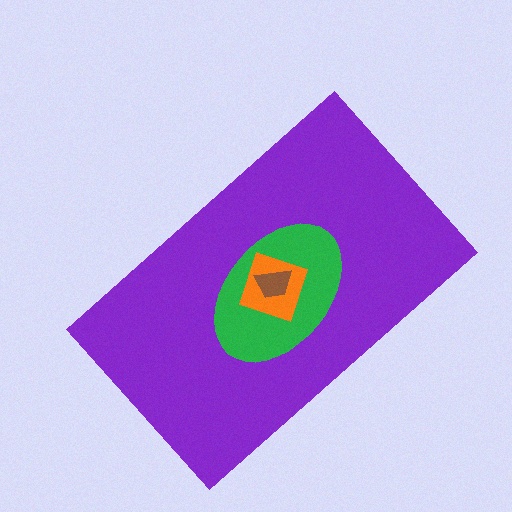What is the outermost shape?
The purple rectangle.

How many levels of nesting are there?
4.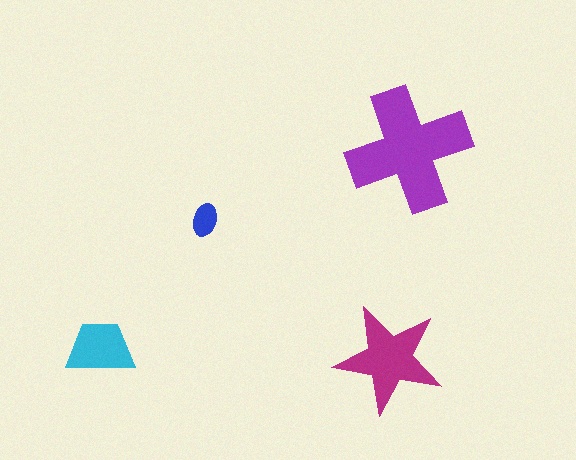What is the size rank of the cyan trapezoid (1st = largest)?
3rd.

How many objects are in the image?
There are 4 objects in the image.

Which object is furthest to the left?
The cyan trapezoid is leftmost.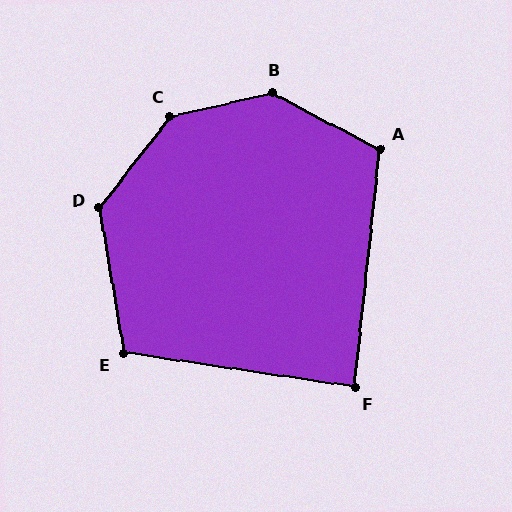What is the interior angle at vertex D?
Approximately 133 degrees (obtuse).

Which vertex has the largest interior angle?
C, at approximately 141 degrees.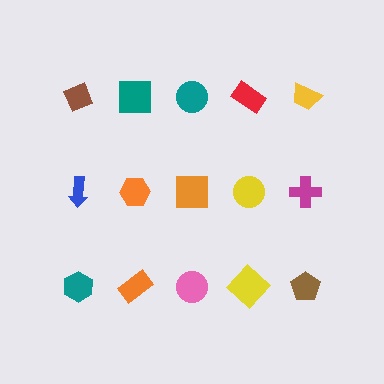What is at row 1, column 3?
A teal circle.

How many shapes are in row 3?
5 shapes.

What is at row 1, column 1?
A brown diamond.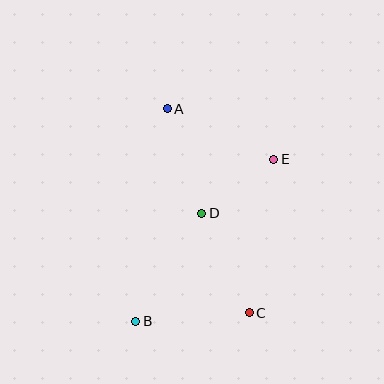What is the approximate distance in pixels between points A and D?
The distance between A and D is approximately 110 pixels.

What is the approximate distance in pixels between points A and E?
The distance between A and E is approximately 118 pixels.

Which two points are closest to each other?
Points D and E are closest to each other.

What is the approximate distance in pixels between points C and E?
The distance between C and E is approximately 155 pixels.